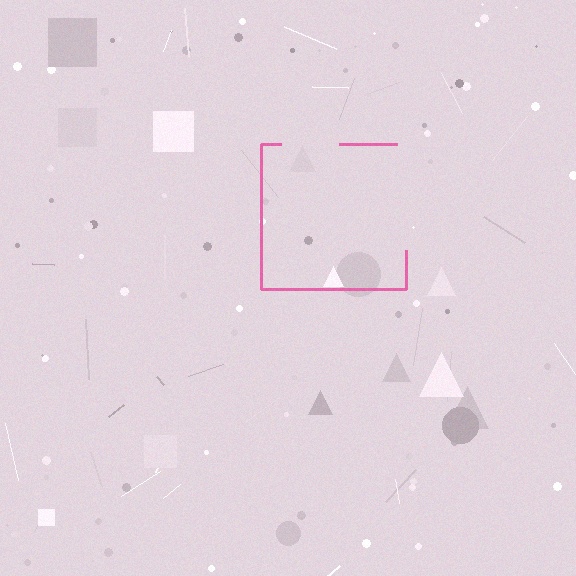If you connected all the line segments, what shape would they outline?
They would outline a square.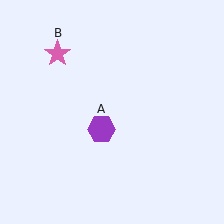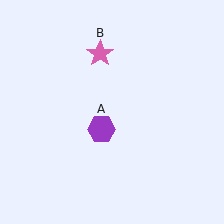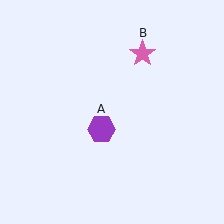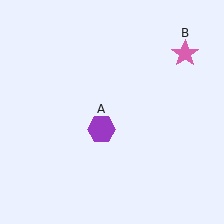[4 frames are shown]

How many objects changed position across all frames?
1 object changed position: pink star (object B).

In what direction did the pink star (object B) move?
The pink star (object B) moved right.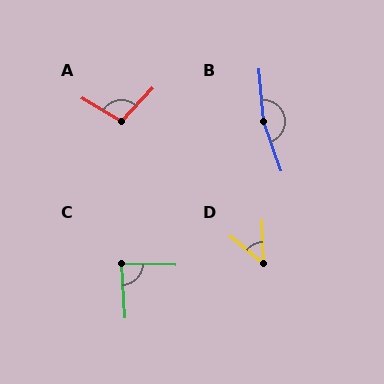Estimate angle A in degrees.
Approximately 103 degrees.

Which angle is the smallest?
D, at approximately 49 degrees.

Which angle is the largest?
B, at approximately 165 degrees.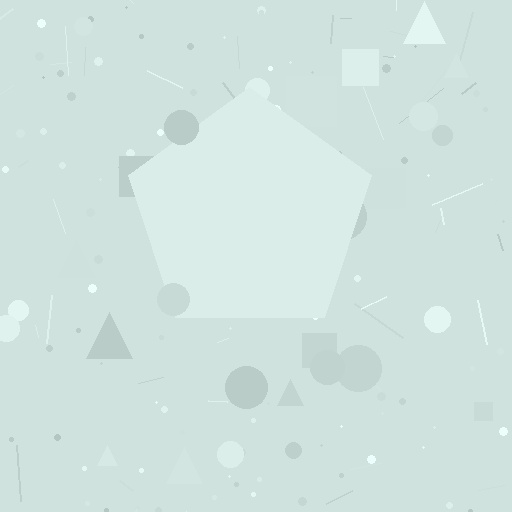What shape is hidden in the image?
A pentagon is hidden in the image.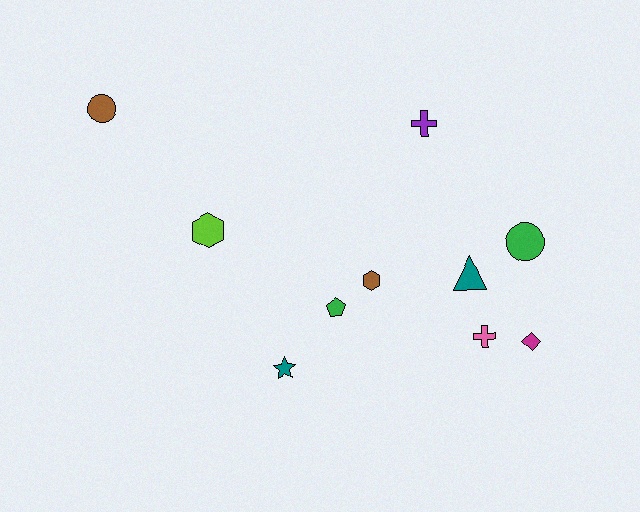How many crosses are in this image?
There are 2 crosses.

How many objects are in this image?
There are 10 objects.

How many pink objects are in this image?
There is 1 pink object.